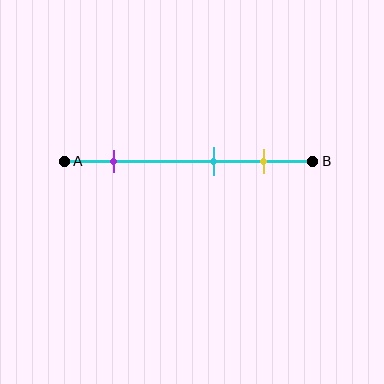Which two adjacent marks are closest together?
The cyan and yellow marks are the closest adjacent pair.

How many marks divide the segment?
There are 3 marks dividing the segment.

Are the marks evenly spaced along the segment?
No, the marks are not evenly spaced.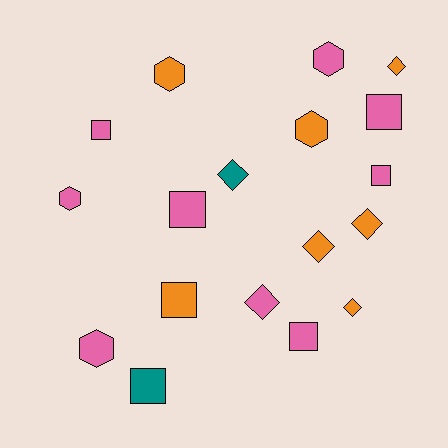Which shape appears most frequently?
Square, with 7 objects.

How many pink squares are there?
There are 5 pink squares.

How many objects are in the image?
There are 18 objects.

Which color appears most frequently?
Pink, with 9 objects.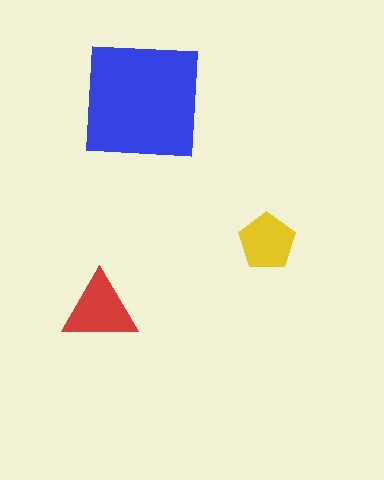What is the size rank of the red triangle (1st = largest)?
2nd.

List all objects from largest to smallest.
The blue square, the red triangle, the yellow pentagon.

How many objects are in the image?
There are 3 objects in the image.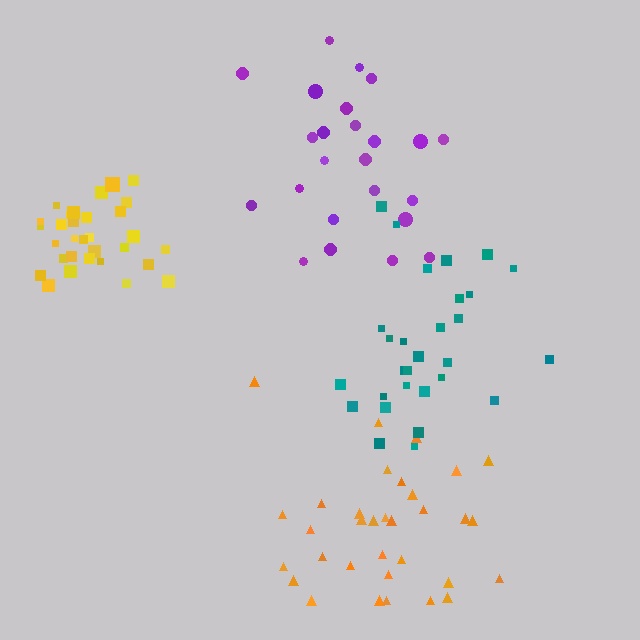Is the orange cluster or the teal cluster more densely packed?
Teal.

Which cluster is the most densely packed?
Yellow.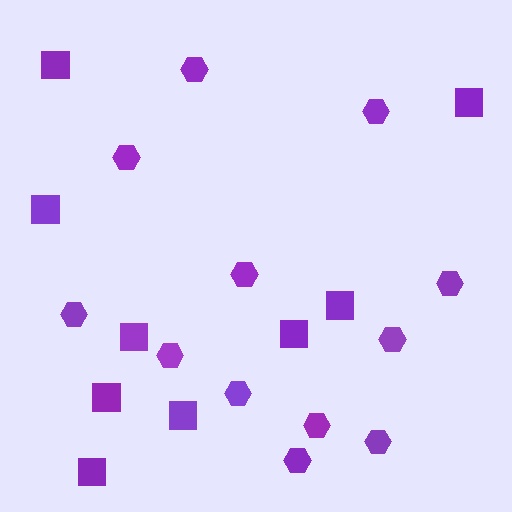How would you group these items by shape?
There are 2 groups: one group of hexagons (12) and one group of squares (9).